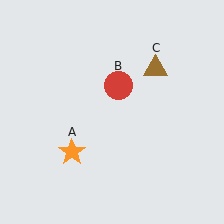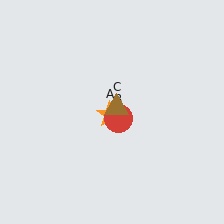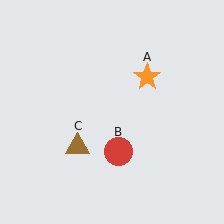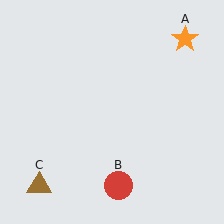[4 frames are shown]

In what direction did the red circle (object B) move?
The red circle (object B) moved down.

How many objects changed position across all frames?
3 objects changed position: orange star (object A), red circle (object B), brown triangle (object C).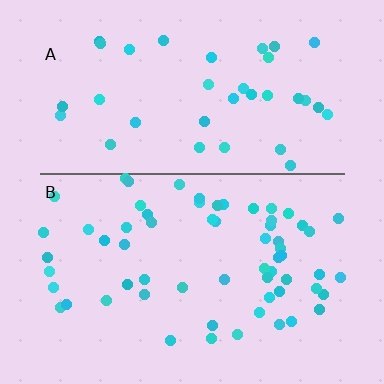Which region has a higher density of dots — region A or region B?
B (the bottom).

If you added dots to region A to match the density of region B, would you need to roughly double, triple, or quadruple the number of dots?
Approximately double.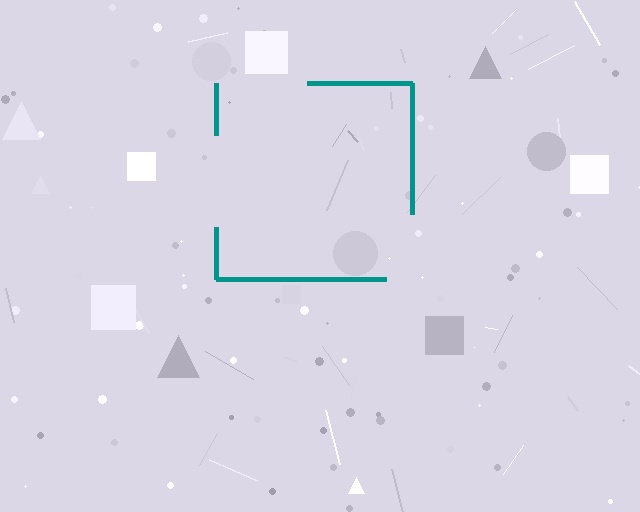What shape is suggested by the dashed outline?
The dashed outline suggests a square.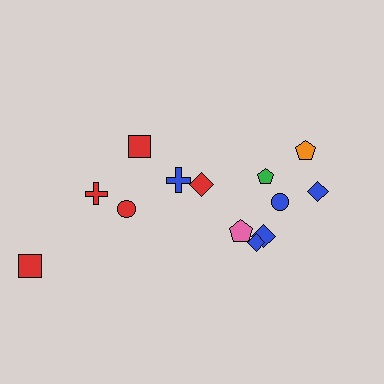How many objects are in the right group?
There are 8 objects.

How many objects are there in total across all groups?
There are 13 objects.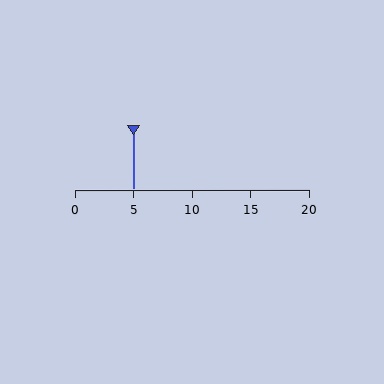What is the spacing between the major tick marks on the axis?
The major ticks are spaced 5 apart.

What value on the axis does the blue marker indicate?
The marker indicates approximately 5.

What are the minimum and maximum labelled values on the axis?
The axis runs from 0 to 20.